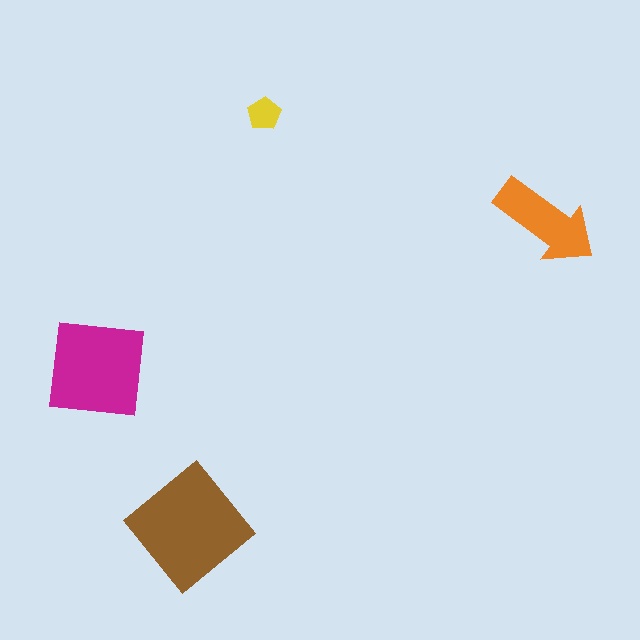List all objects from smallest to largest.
The yellow pentagon, the orange arrow, the magenta square, the brown diamond.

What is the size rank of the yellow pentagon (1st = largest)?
4th.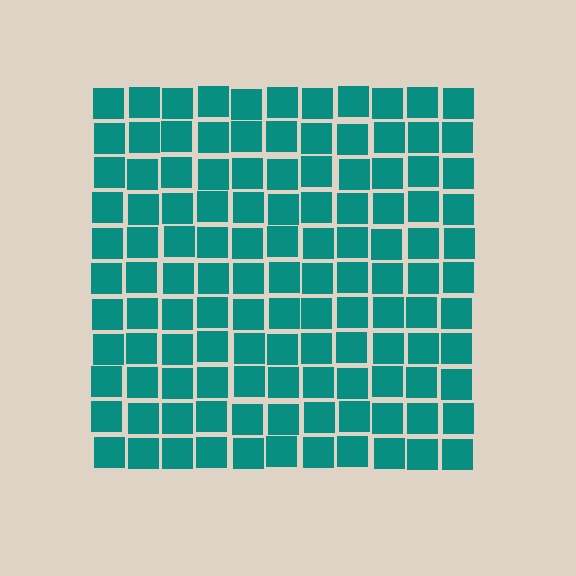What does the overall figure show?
The overall figure shows a square.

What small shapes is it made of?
It is made of small squares.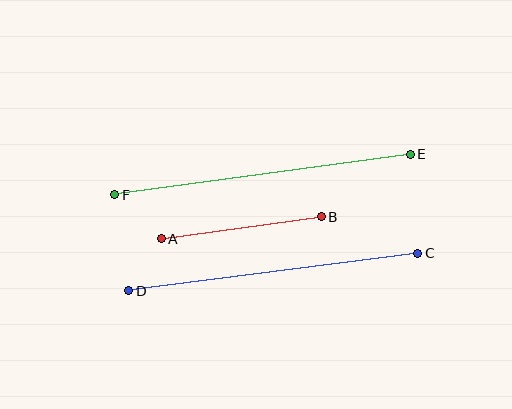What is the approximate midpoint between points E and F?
The midpoint is at approximately (263, 175) pixels.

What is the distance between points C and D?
The distance is approximately 291 pixels.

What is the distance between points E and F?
The distance is approximately 298 pixels.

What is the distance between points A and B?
The distance is approximately 162 pixels.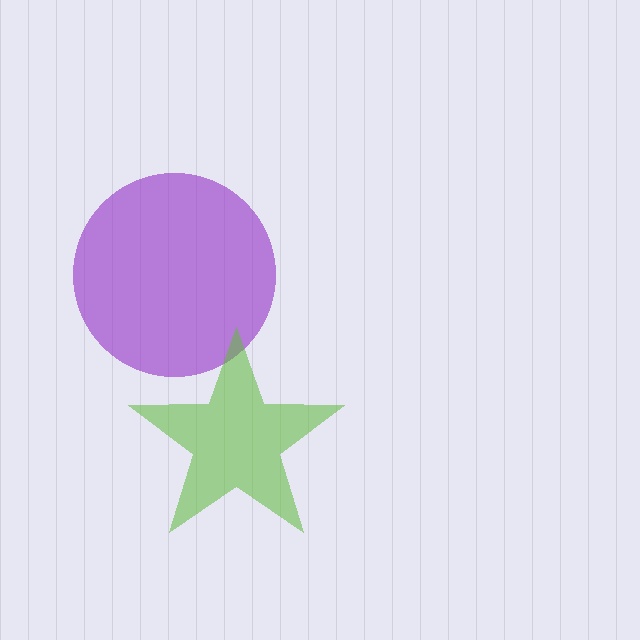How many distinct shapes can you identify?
There are 2 distinct shapes: a purple circle, a lime star.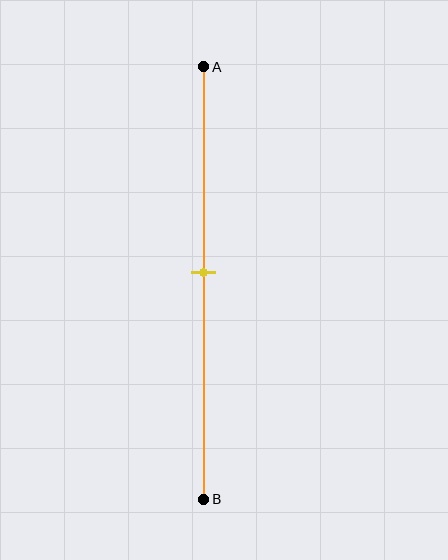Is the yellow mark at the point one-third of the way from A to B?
No, the mark is at about 50% from A, not at the 33% one-third point.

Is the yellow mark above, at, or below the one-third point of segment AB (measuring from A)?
The yellow mark is below the one-third point of segment AB.